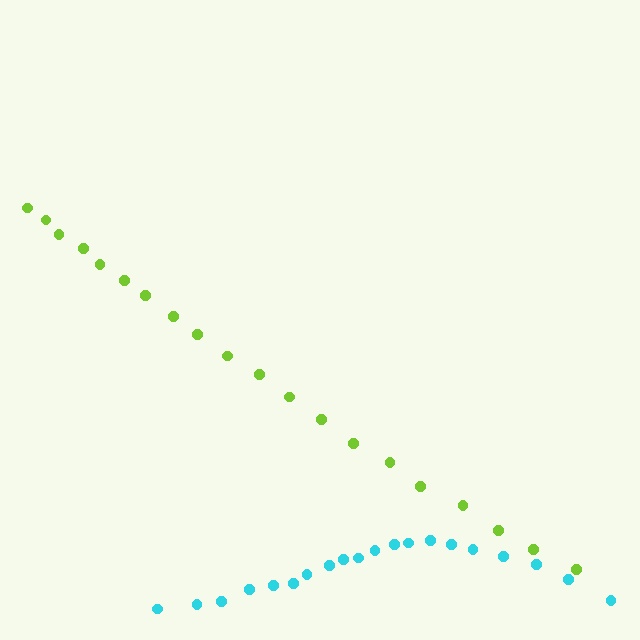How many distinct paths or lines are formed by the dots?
There are 2 distinct paths.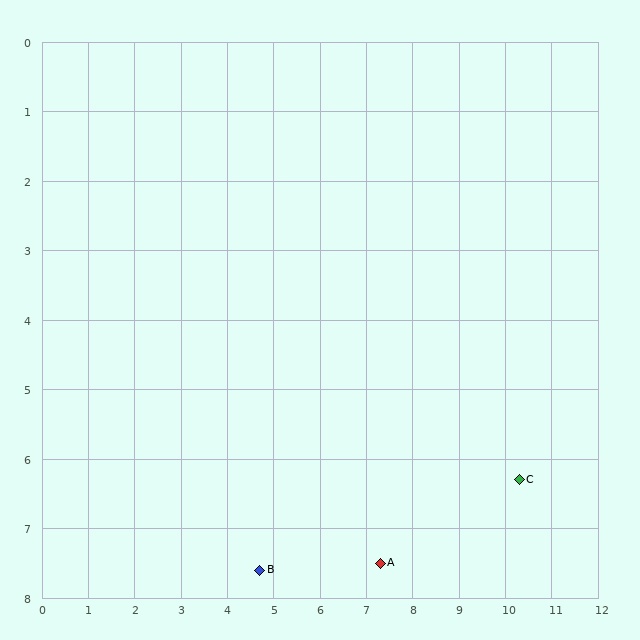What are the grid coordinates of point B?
Point B is at approximately (4.7, 7.6).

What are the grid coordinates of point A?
Point A is at approximately (7.3, 7.5).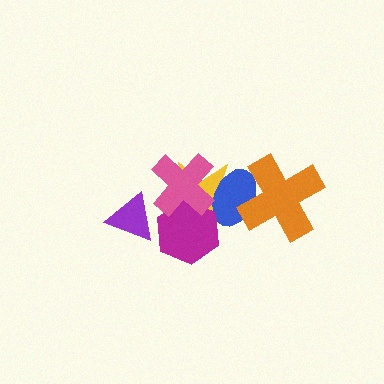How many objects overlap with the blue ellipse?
3 objects overlap with the blue ellipse.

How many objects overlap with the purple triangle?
0 objects overlap with the purple triangle.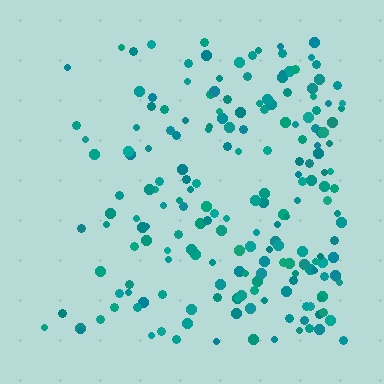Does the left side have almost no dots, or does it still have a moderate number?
Still a moderate number, just noticeably fewer than the right.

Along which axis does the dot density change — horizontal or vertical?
Horizontal.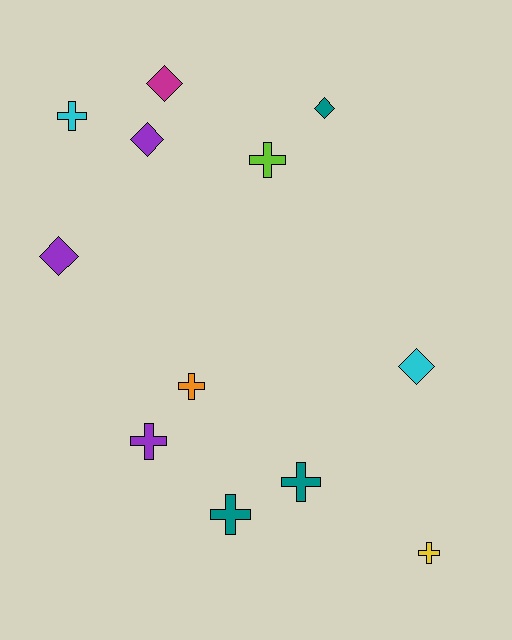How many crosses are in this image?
There are 7 crosses.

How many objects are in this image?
There are 12 objects.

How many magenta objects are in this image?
There is 1 magenta object.